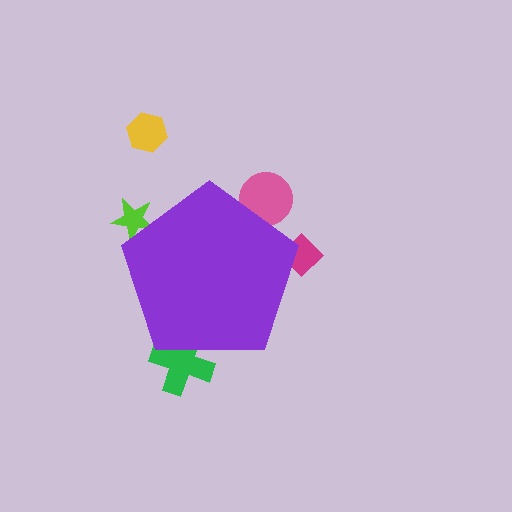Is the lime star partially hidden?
Yes, the lime star is partially hidden behind the purple pentagon.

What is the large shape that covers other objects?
A purple pentagon.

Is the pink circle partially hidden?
Yes, the pink circle is partially hidden behind the purple pentagon.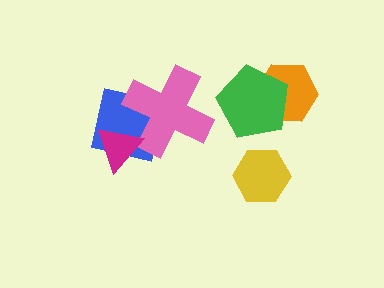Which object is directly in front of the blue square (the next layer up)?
The pink cross is directly in front of the blue square.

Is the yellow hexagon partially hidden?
No, no other shape covers it.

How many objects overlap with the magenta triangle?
2 objects overlap with the magenta triangle.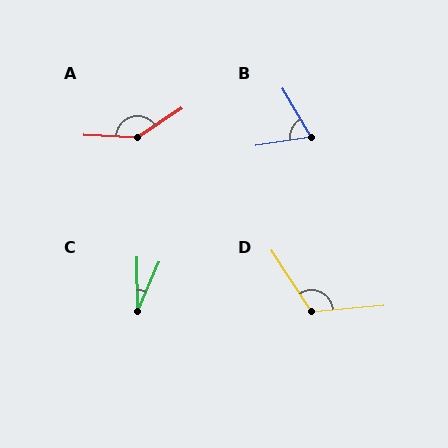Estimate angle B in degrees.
Approximately 68 degrees.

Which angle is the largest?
A, at approximately 144 degrees.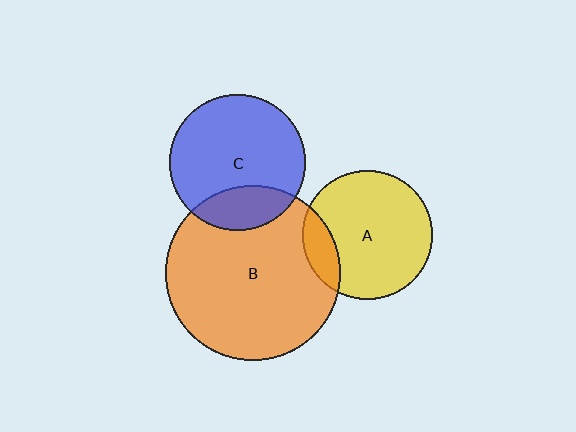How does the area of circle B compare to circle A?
Approximately 1.8 times.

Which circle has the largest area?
Circle B (orange).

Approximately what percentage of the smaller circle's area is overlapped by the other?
Approximately 20%.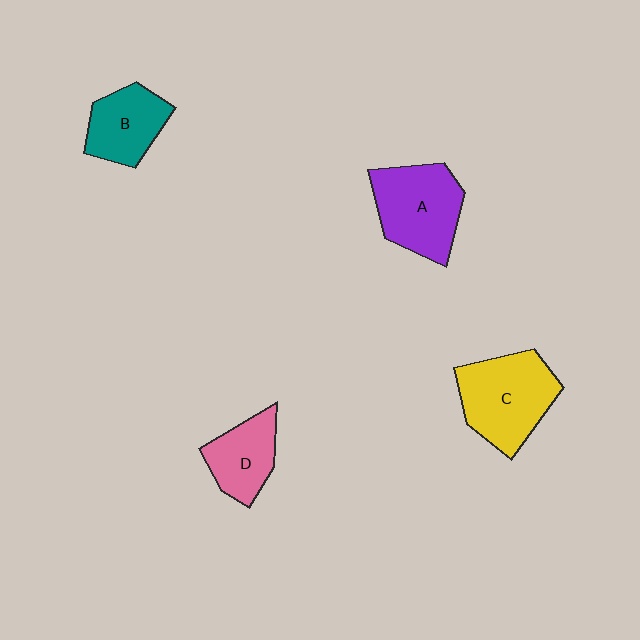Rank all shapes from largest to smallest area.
From largest to smallest: C (yellow), A (purple), B (teal), D (pink).